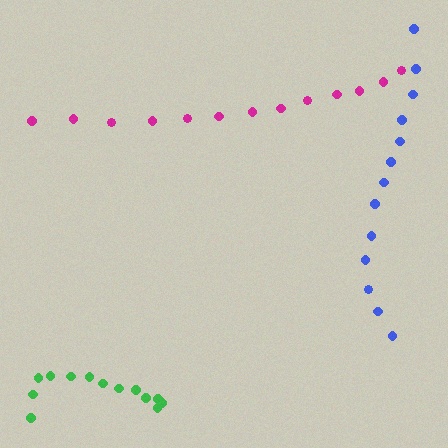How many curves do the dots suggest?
There are 3 distinct paths.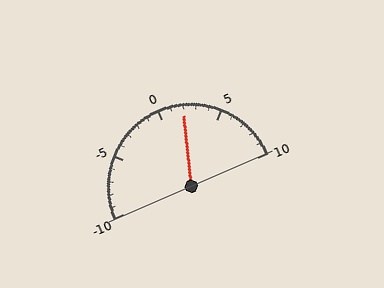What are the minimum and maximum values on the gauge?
The gauge ranges from -10 to 10.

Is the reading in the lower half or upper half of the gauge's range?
The reading is in the upper half of the range (-10 to 10).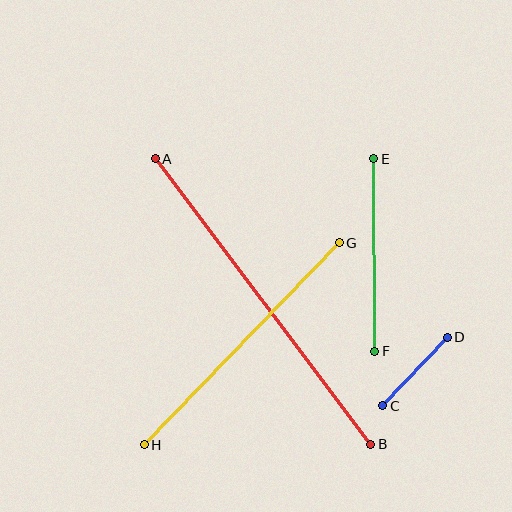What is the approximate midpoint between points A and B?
The midpoint is at approximately (263, 301) pixels.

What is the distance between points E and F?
The distance is approximately 193 pixels.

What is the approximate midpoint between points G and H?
The midpoint is at approximately (242, 344) pixels.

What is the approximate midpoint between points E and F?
The midpoint is at approximately (374, 255) pixels.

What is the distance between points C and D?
The distance is approximately 94 pixels.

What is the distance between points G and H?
The distance is approximately 281 pixels.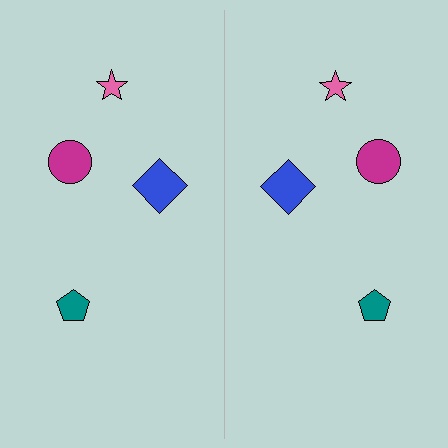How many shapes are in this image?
There are 8 shapes in this image.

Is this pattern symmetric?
Yes, this pattern has bilateral (reflection) symmetry.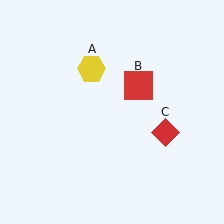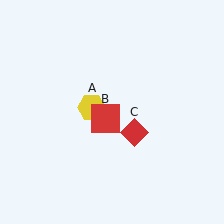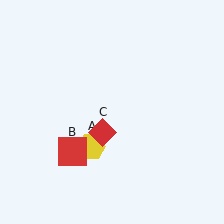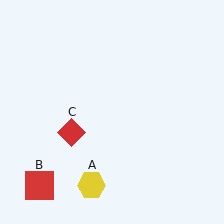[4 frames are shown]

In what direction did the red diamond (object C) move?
The red diamond (object C) moved left.